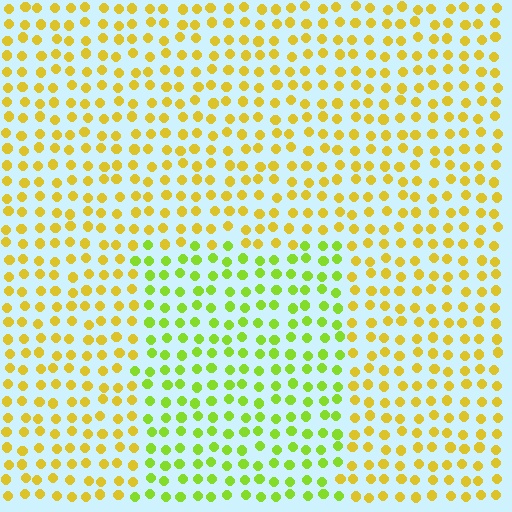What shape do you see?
I see a rectangle.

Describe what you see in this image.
The image is filled with small yellow elements in a uniform arrangement. A rectangle-shaped region is visible where the elements are tinted to a slightly different hue, forming a subtle color boundary.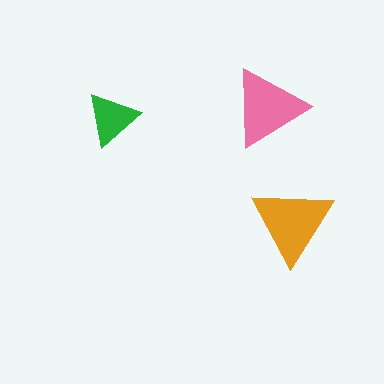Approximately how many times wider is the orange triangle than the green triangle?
About 1.5 times wider.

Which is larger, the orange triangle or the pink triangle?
The orange one.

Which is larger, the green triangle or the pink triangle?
The pink one.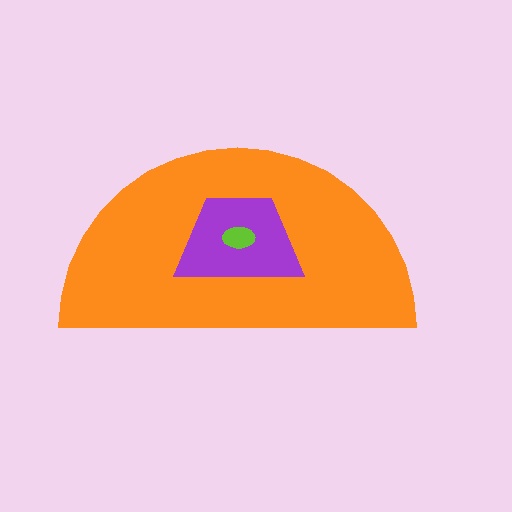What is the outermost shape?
The orange semicircle.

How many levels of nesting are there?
3.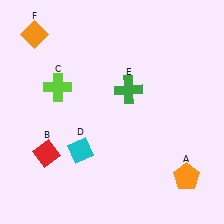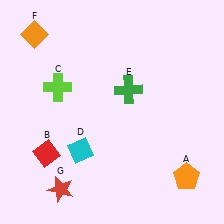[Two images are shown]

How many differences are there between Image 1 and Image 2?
There is 1 difference between the two images.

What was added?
A red star (G) was added in Image 2.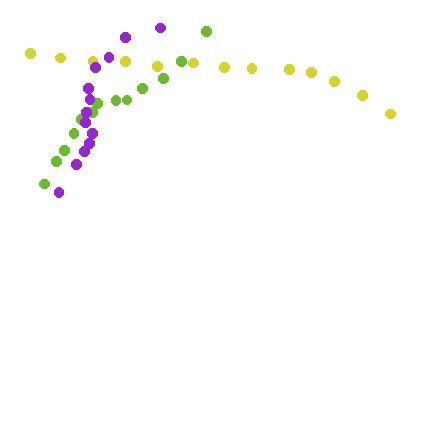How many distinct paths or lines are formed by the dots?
There are 3 distinct paths.